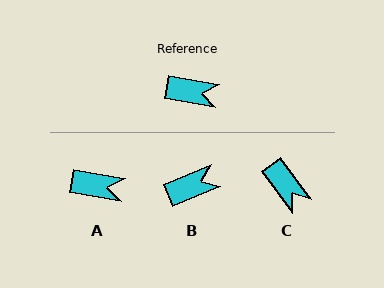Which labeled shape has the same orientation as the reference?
A.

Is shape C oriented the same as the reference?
No, it is off by about 43 degrees.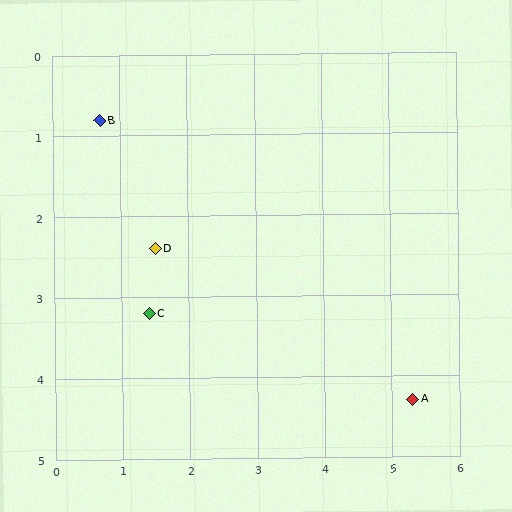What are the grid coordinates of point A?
Point A is at approximately (5.3, 4.3).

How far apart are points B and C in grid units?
Points B and C are about 2.5 grid units apart.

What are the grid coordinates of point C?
Point C is at approximately (1.4, 3.2).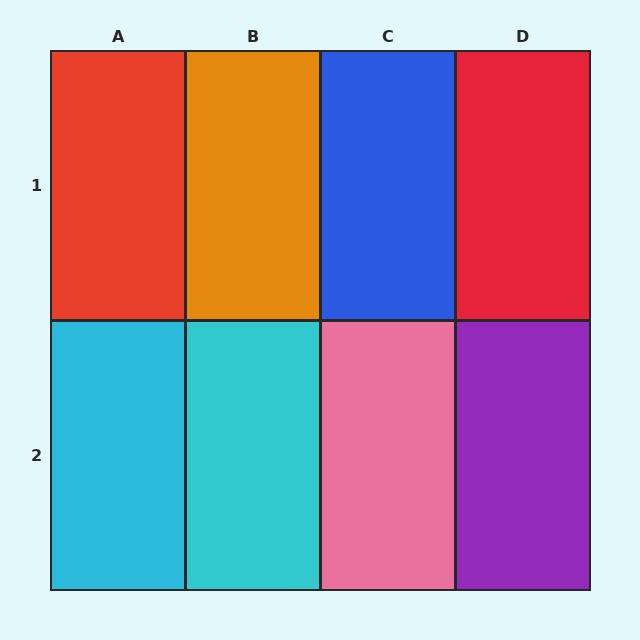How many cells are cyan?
2 cells are cyan.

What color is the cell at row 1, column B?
Orange.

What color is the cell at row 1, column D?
Red.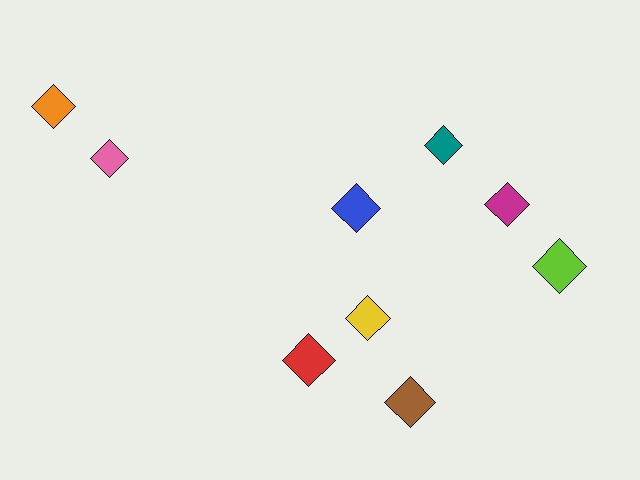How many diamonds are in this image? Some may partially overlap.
There are 9 diamonds.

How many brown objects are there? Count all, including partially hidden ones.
There is 1 brown object.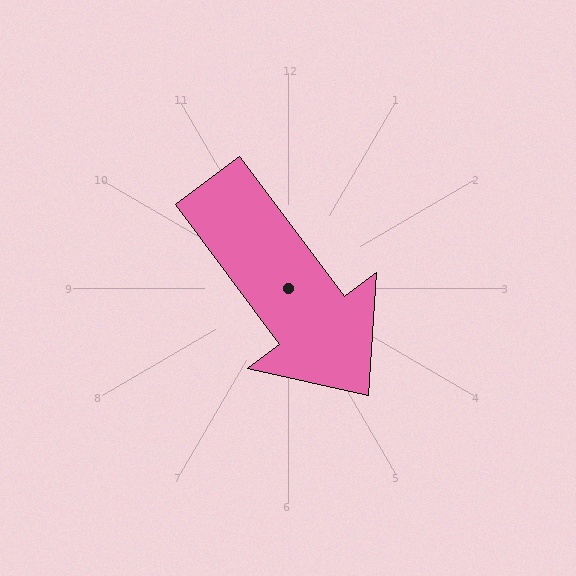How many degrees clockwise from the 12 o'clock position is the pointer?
Approximately 143 degrees.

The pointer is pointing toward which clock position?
Roughly 5 o'clock.